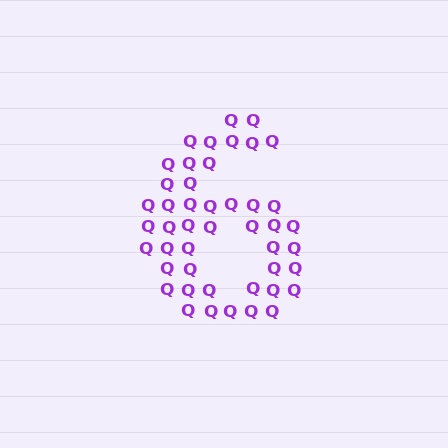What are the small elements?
The small elements are letter Q's.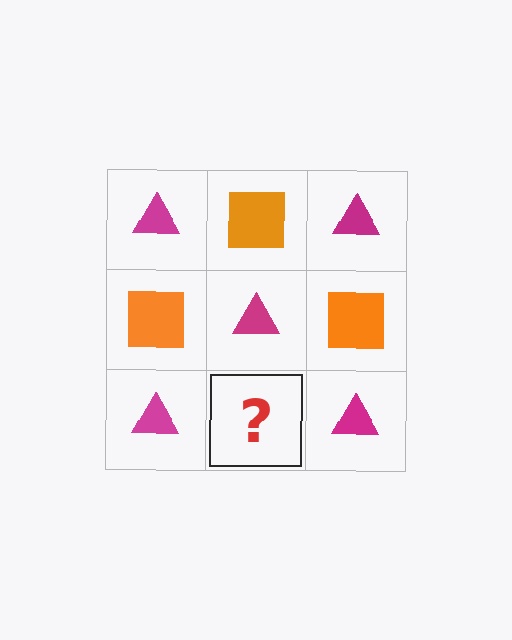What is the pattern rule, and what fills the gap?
The rule is that it alternates magenta triangle and orange square in a checkerboard pattern. The gap should be filled with an orange square.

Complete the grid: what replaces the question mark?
The question mark should be replaced with an orange square.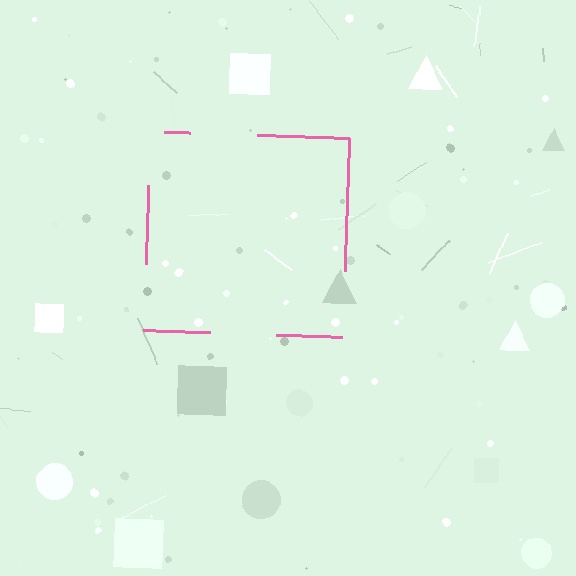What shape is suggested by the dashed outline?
The dashed outline suggests a square.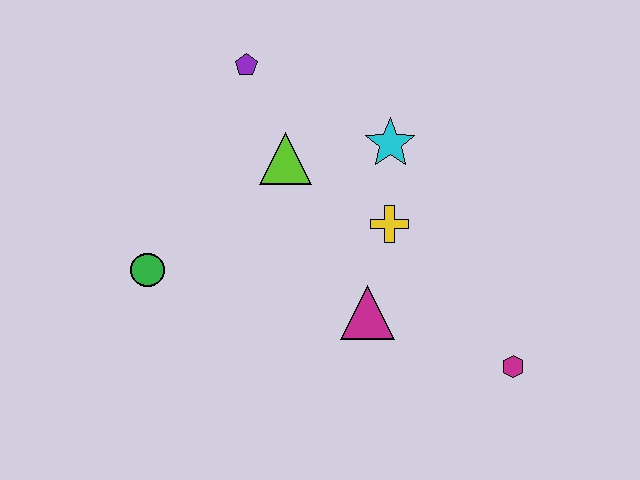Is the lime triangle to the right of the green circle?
Yes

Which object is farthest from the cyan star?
The green circle is farthest from the cyan star.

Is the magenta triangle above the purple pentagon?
No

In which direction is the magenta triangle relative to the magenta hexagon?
The magenta triangle is to the left of the magenta hexagon.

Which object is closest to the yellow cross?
The cyan star is closest to the yellow cross.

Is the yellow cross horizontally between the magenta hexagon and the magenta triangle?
Yes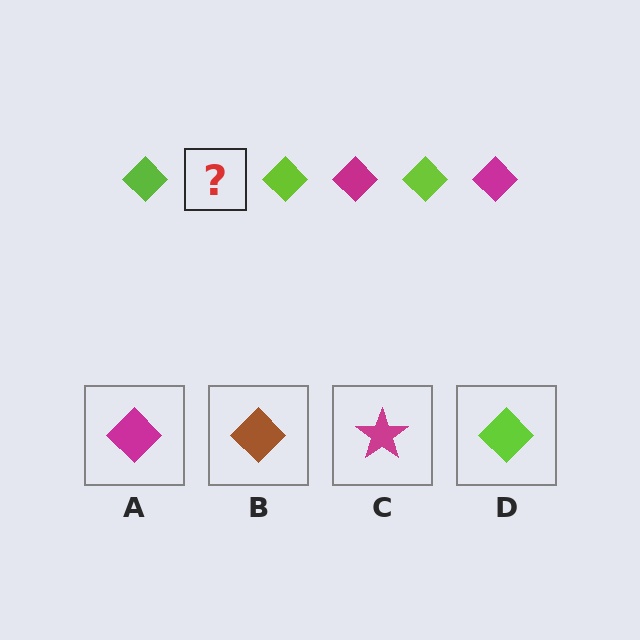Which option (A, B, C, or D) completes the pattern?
A.